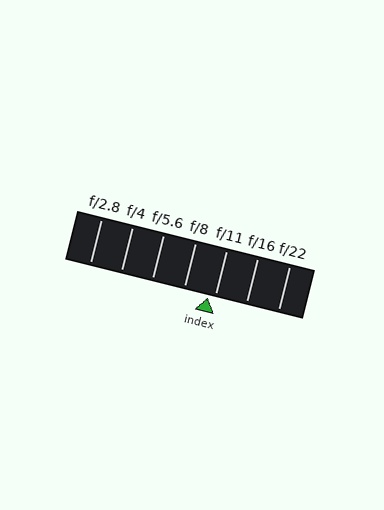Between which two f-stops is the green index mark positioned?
The index mark is between f/8 and f/11.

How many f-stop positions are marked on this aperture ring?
There are 7 f-stop positions marked.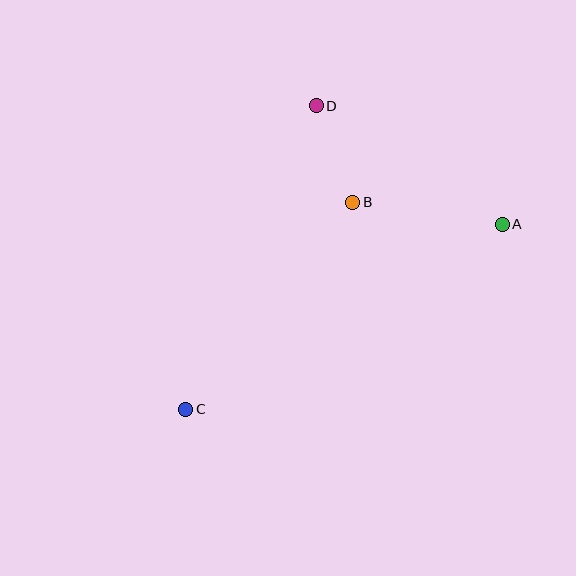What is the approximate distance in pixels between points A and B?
The distance between A and B is approximately 151 pixels.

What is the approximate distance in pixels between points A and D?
The distance between A and D is approximately 221 pixels.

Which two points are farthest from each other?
Points A and C are farthest from each other.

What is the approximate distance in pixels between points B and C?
The distance between B and C is approximately 266 pixels.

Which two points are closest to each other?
Points B and D are closest to each other.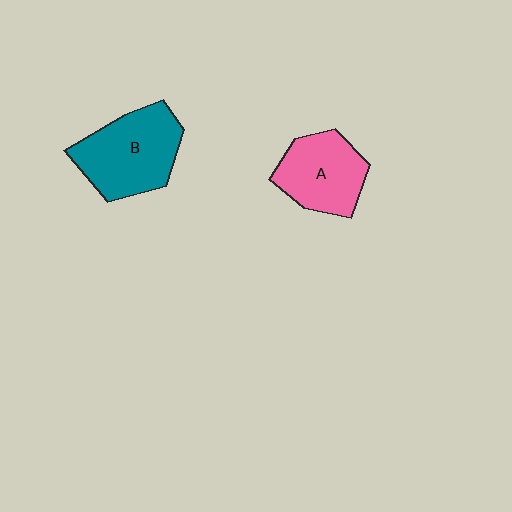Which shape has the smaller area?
Shape A (pink).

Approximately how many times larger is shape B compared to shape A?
Approximately 1.3 times.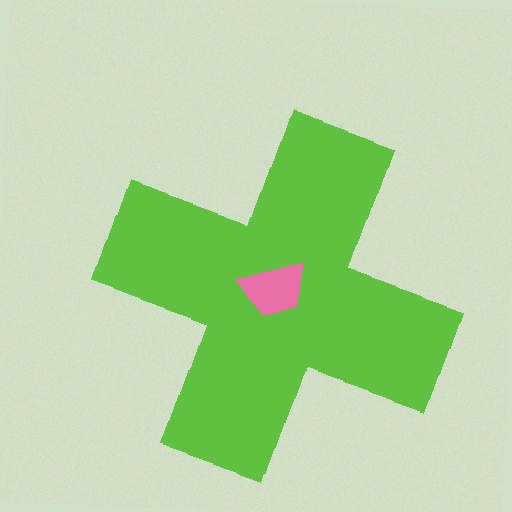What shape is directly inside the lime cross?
The pink trapezoid.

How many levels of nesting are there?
2.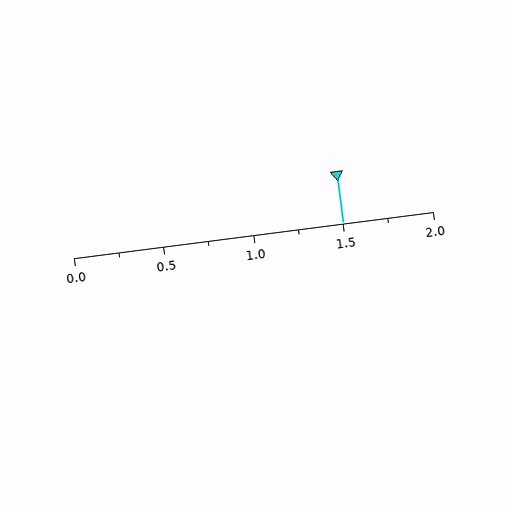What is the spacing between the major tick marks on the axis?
The major ticks are spaced 0.5 apart.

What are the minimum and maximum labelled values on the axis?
The axis runs from 0.0 to 2.0.